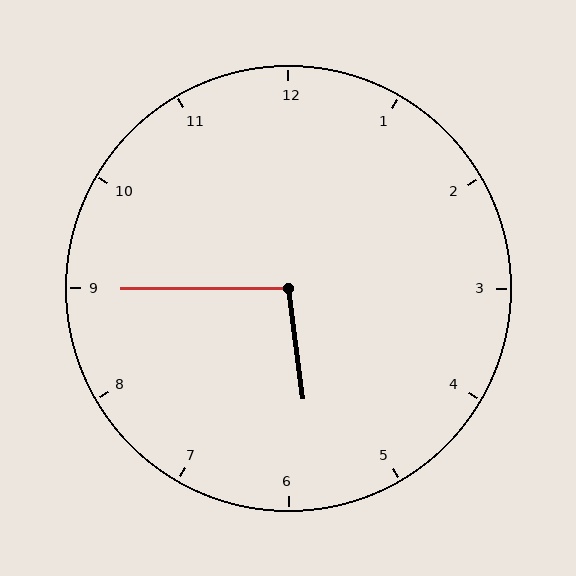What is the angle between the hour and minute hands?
Approximately 98 degrees.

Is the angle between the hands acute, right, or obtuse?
It is obtuse.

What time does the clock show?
5:45.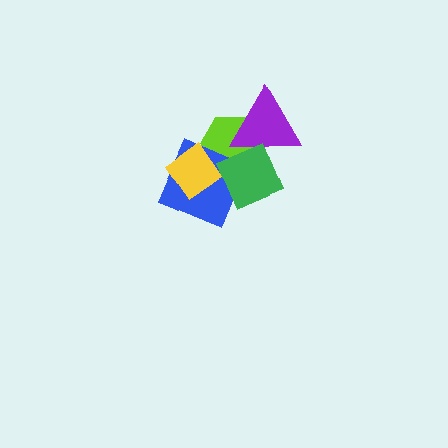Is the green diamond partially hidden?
No, no other shape covers it.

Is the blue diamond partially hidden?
Yes, it is partially covered by another shape.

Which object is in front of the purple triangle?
The green diamond is in front of the purple triangle.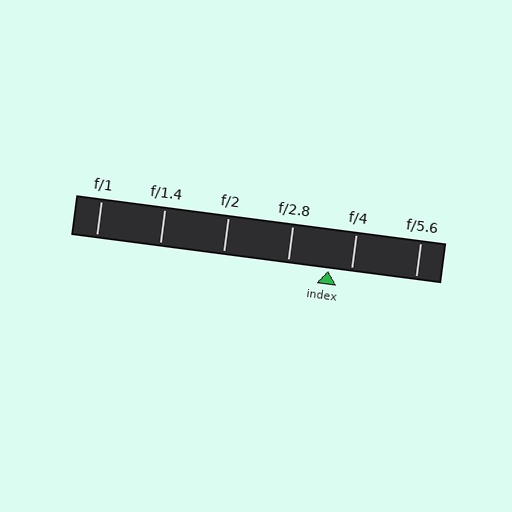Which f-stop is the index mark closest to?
The index mark is closest to f/4.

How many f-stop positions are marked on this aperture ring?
There are 6 f-stop positions marked.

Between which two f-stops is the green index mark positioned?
The index mark is between f/2.8 and f/4.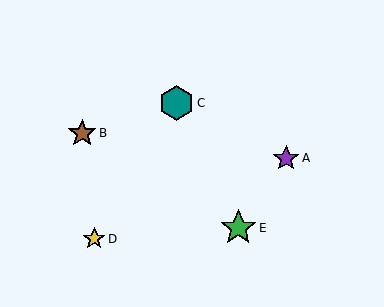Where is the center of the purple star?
The center of the purple star is at (286, 158).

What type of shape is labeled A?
Shape A is a purple star.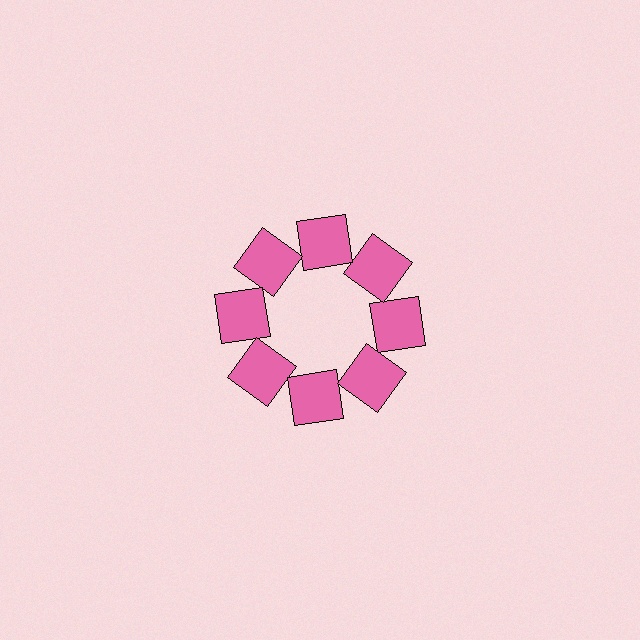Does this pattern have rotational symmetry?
Yes, this pattern has 8-fold rotational symmetry. It looks the same after rotating 45 degrees around the center.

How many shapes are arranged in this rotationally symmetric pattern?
There are 8 shapes, arranged in 8 groups of 1.